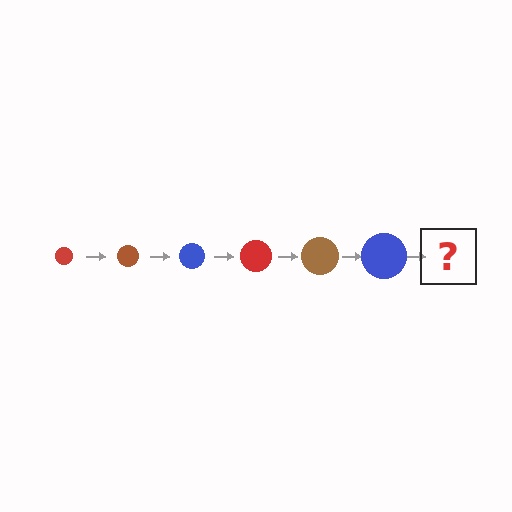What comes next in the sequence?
The next element should be a red circle, larger than the previous one.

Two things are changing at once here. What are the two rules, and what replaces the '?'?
The two rules are that the circle grows larger each step and the color cycles through red, brown, and blue. The '?' should be a red circle, larger than the previous one.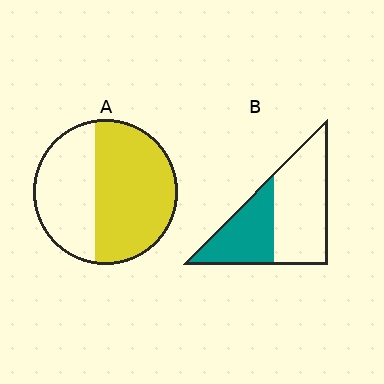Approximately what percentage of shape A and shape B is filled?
A is approximately 60% and B is approximately 40%.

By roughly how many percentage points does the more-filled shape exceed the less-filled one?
By roughly 20 percentage points (A over B).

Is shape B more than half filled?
No.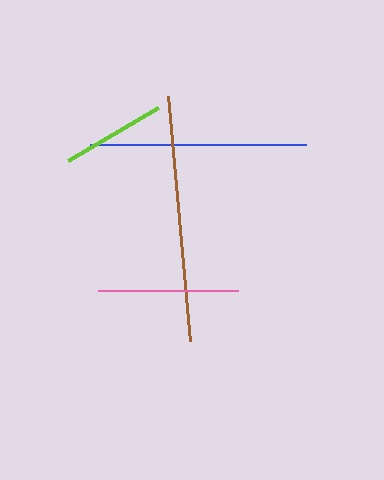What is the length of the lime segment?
The lime segment is approximately 104 pixels long.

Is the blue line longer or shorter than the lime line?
The blue line is longer than the lime line.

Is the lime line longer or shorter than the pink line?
The pink line is longer than the lime line.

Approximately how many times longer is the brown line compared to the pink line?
The brown line is approximately 1.8 times the length of the pink line.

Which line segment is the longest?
The brown line is the longest at approximately 246 pixels.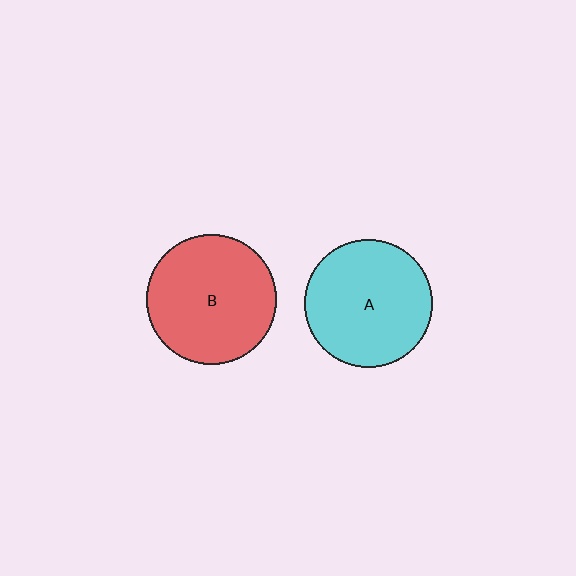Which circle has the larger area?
Circle B (red).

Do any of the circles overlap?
No, none of the circles overlap.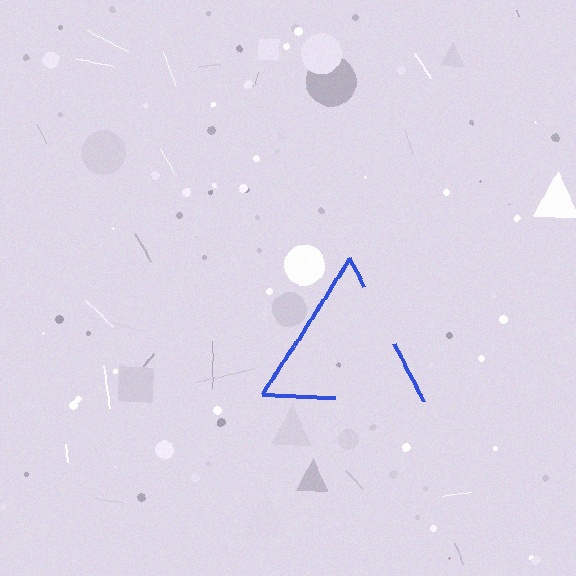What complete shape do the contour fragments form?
The contour fragments form a triangle.